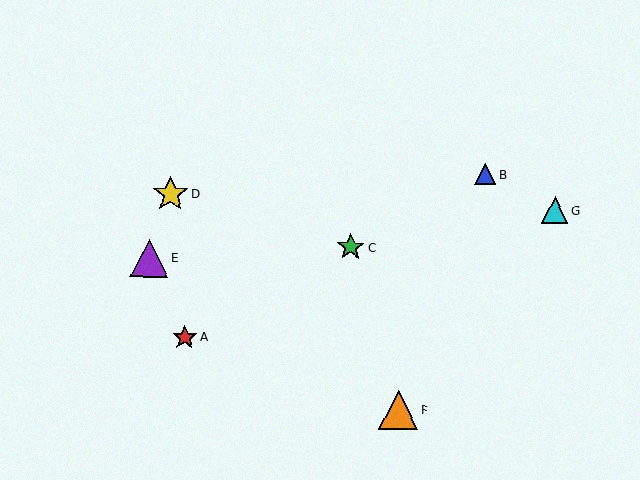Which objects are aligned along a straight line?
Objects A, B, C are aligned along a straight line.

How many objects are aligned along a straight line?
3 objects (A, B, C) are aligned along a straight line.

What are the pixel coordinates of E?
Object E is at (149, 258).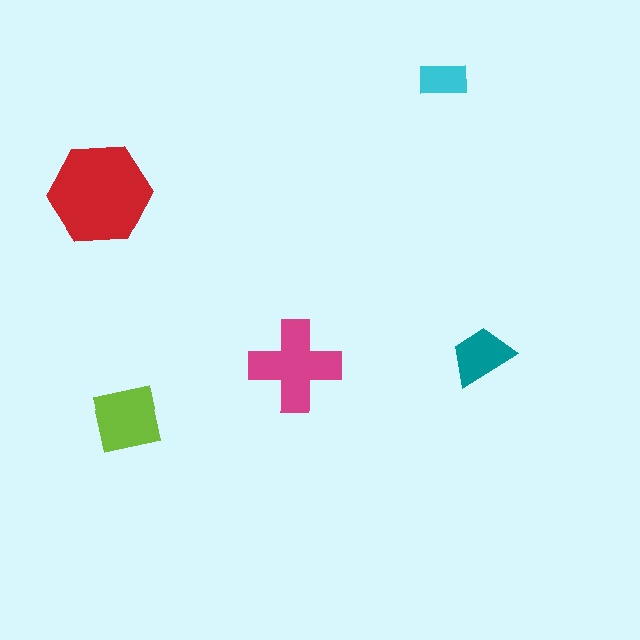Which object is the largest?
The red hexagon.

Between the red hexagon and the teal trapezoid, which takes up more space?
The red hexagon.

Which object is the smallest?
The cyan rectangle.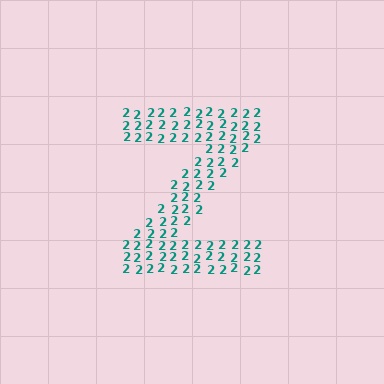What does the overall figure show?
The overall figure shows the letter Z.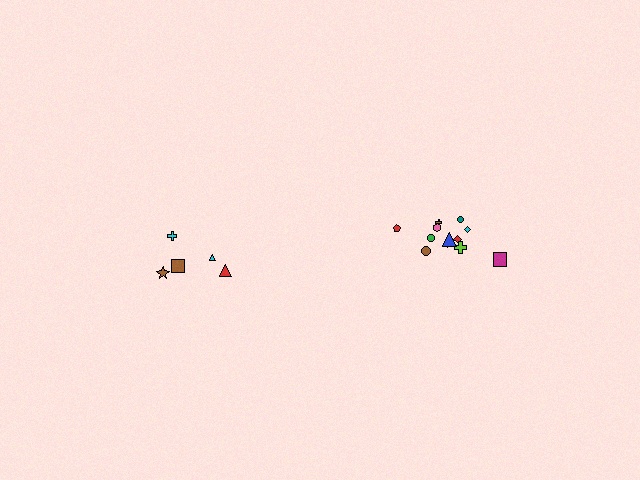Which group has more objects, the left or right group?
The right group.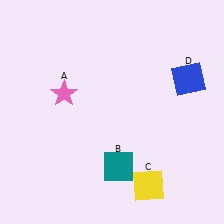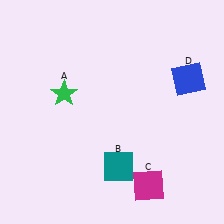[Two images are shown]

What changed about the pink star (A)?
In Image 1, A is pink. In Image 2, it changed to green.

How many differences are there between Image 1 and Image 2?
There are 2 differences between the two images.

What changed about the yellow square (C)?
In Image 1, C is yellow. In Image 2, it changed to magenta.